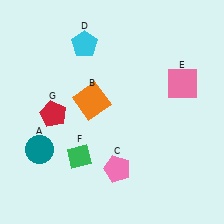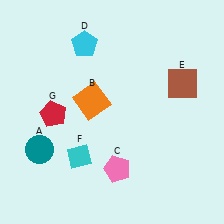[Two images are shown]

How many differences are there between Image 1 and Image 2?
There are 2 differences between the two images.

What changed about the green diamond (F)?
In Image 1, F is green. In Image 2, it changed to cyan.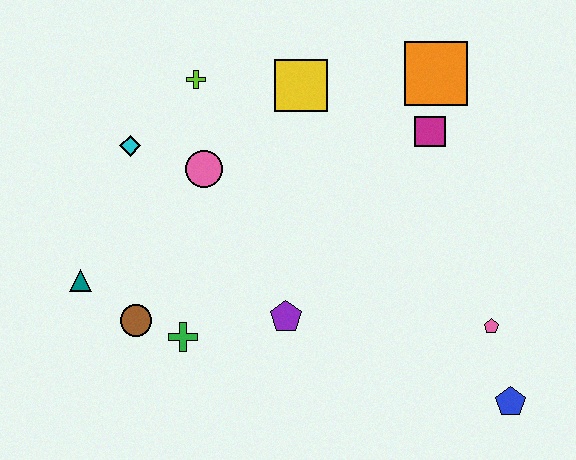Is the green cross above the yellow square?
No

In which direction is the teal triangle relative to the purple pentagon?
The teal triangle is to the left of the purple pentagon.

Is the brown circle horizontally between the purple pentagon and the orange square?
No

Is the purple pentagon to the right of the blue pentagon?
No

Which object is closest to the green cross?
The brown circle is closest to the green cross.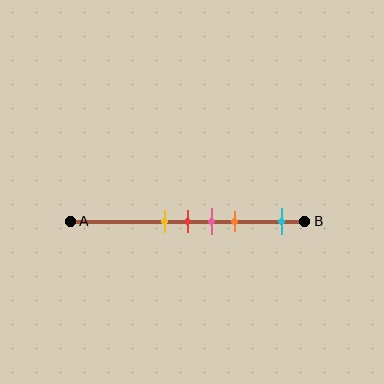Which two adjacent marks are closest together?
The yellow and red marks are the closest adjacent pair.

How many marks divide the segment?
There are 5 marks dividing the segment.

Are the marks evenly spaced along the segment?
No, the marks are not evenly spaced.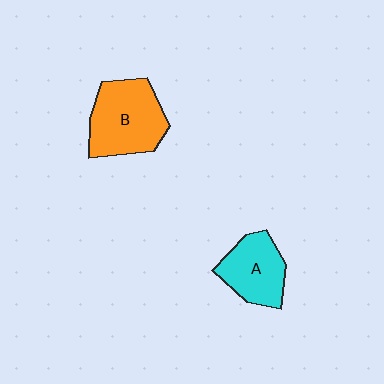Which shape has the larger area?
Shape B (orange).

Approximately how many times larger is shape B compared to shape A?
Approximately 1.4 times.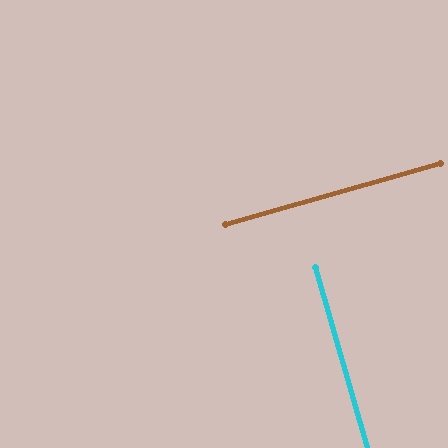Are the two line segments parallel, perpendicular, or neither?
Perpendicular — they meet at approximately 90°.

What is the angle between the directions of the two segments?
Approximately 90 degrees.